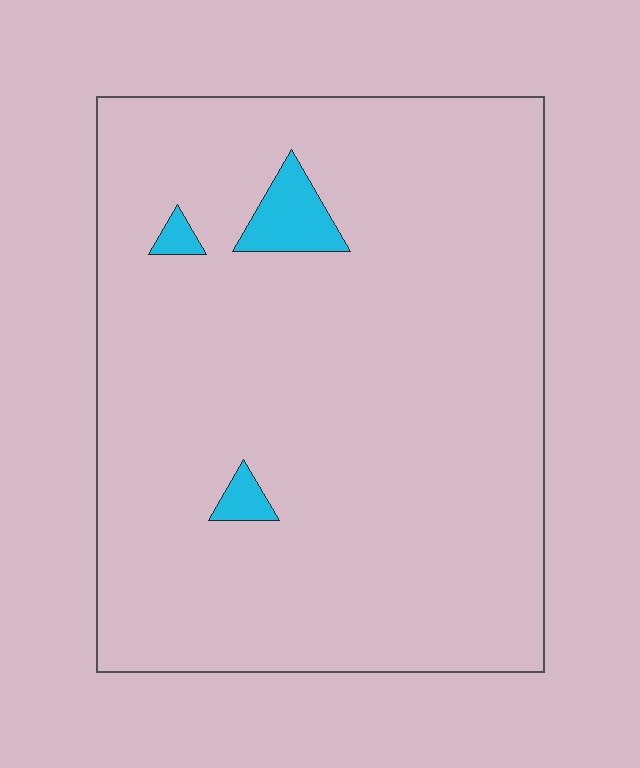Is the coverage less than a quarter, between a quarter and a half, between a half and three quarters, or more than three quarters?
Less than a quarter.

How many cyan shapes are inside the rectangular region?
3.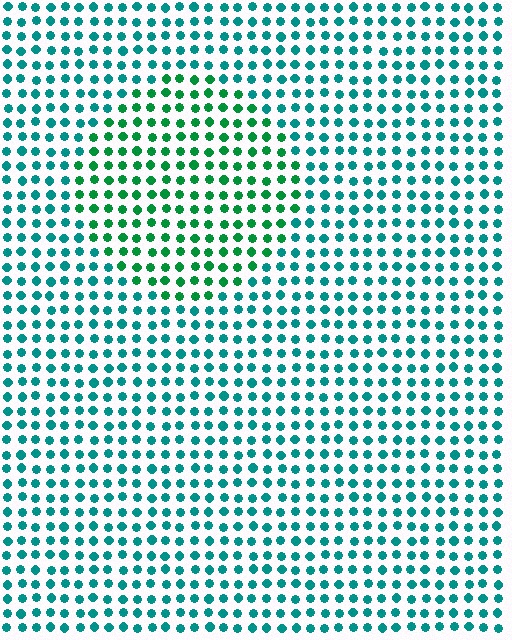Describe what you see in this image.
The image is filled with small teal elements in a uniform arrangement. A circle-shaped region is visible where the elements are tinted to a slightly different hue, forming a subtle color boundary.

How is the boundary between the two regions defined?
The boundary is defined purely by a slight shift in hue (about 34 degrees). Spacing, size, and orientation are identical on both sides.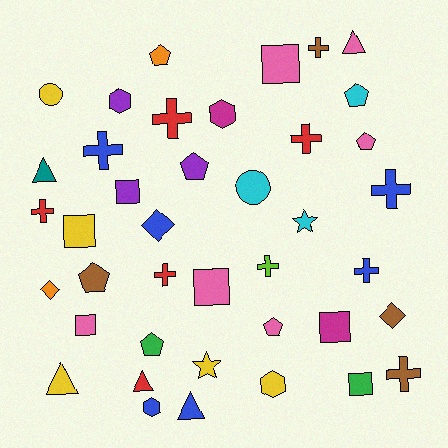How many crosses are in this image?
There are 10 crosses.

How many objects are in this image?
There are 40 objects.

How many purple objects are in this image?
There are 3 purple objects.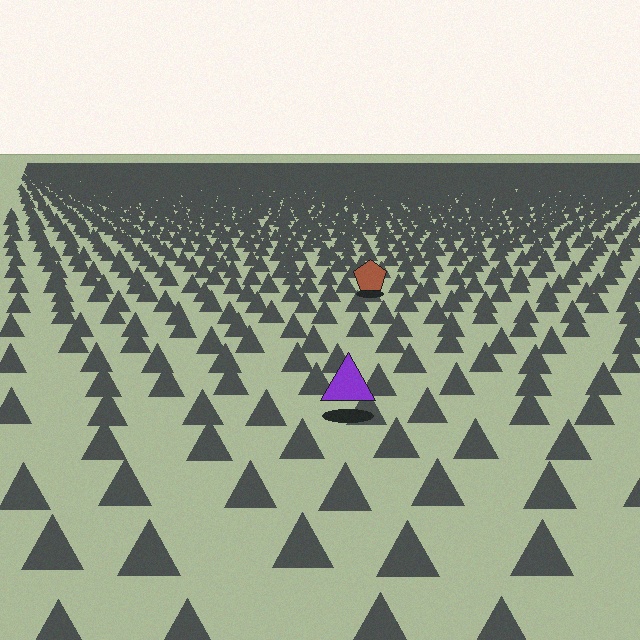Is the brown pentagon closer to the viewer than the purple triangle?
No. The purple triangle is closer — you can tell from the texture gradient: the ground texture is coarser near it.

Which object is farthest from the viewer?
The brown pentagon is farthest from the viewer. It appears smaller and the ground texture around it is denser.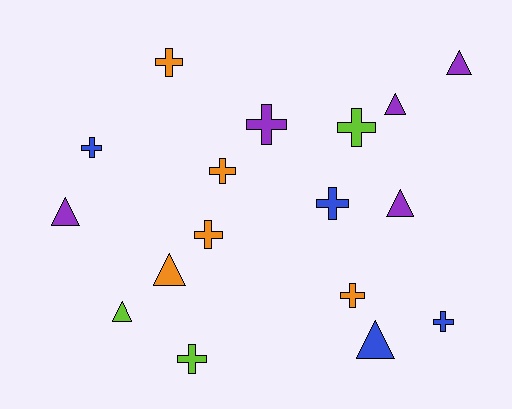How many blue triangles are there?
There is 1 blue triangle.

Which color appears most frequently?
Orange, with 5 objects.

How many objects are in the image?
There are 17 objects.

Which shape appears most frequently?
Cross, with 10 objects.